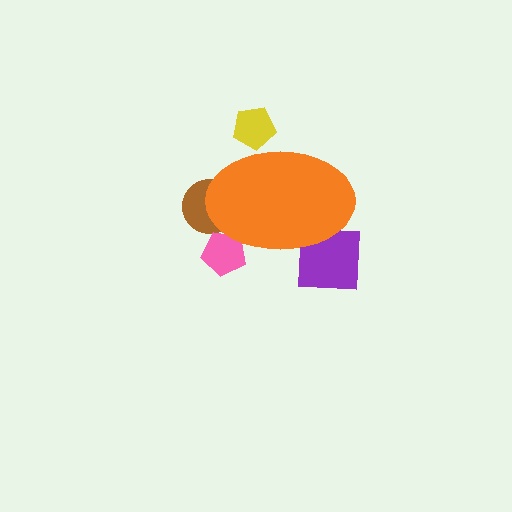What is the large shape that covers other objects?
An orange ellipse.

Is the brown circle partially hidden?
Yes, the brown circle is partially hidden behind the orange ellipse.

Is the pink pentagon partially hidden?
Yes, the pink pentagon is partially hidden behind the orange ellipse.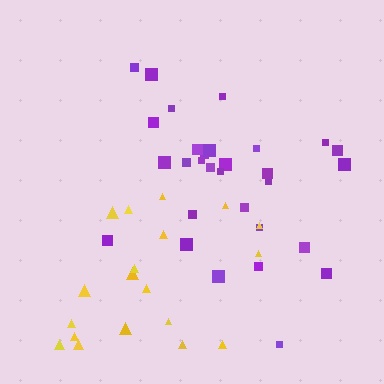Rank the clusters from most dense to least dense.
purple, yellow.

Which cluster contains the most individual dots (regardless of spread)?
Purple (30).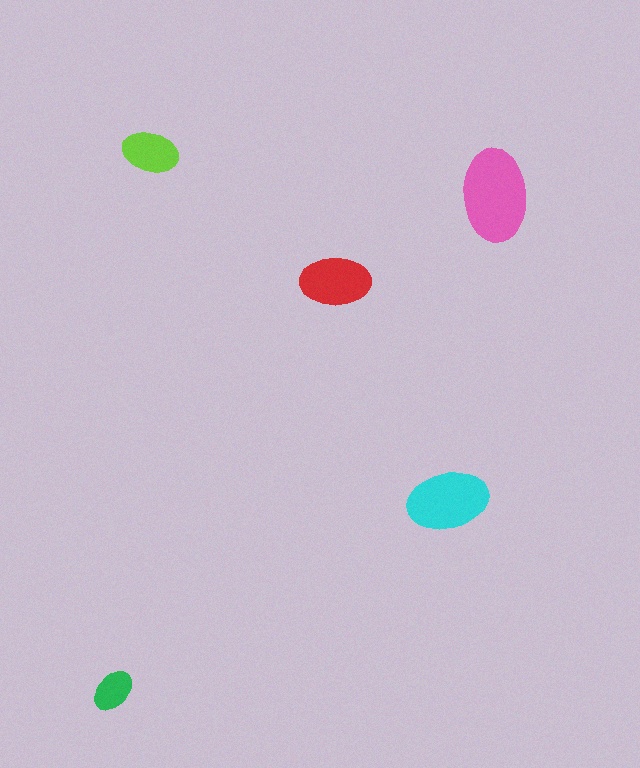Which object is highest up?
The lime ellipse is topmost.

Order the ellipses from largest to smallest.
the pink one, the cyan one, the red one, the lime one, the green one.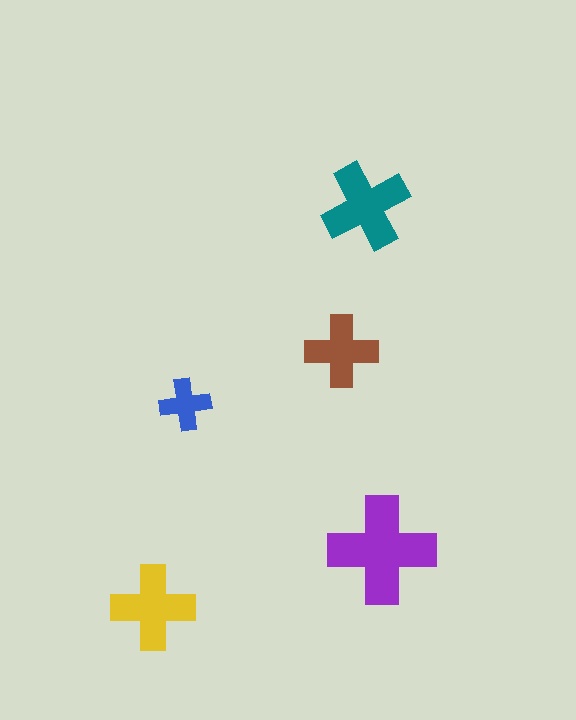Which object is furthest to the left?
The yellow cross is leftmost.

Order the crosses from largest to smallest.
the purple one, the teal one, the yellow one, the brown one, the blue one.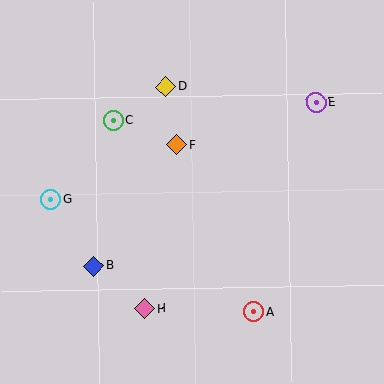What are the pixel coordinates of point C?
Point C is at (113, 120).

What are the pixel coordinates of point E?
Point E is at (316, 102).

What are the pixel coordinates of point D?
Point D is at (166, 87).